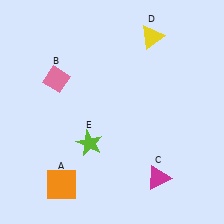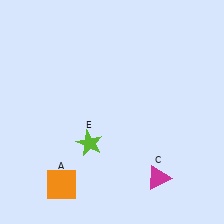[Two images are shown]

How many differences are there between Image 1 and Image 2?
There are 2 differences between the two images.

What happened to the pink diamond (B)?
The pink diamond (B) was removed in Image 2. It was in the top-left area of Image 1.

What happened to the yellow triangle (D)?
The yellow triangle (D) was removed in Image 2. It was in the top-right area of Image 1.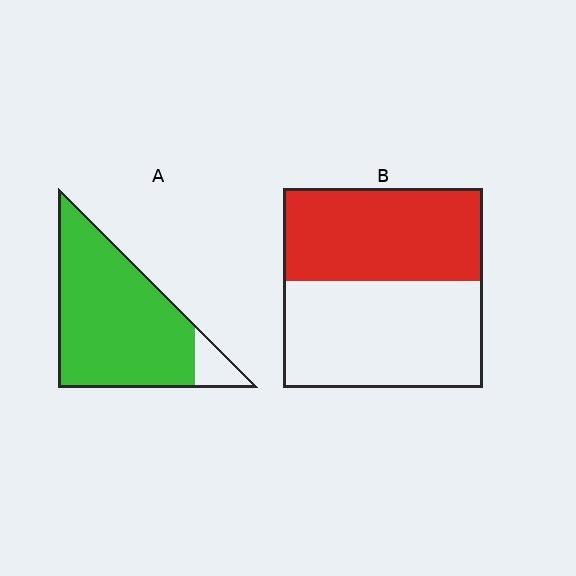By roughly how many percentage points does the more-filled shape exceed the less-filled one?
By roughly 45 percentage points (A over B).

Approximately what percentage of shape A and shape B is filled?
A is approximately 90% and B is approximately 45%.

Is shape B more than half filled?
Roughly half.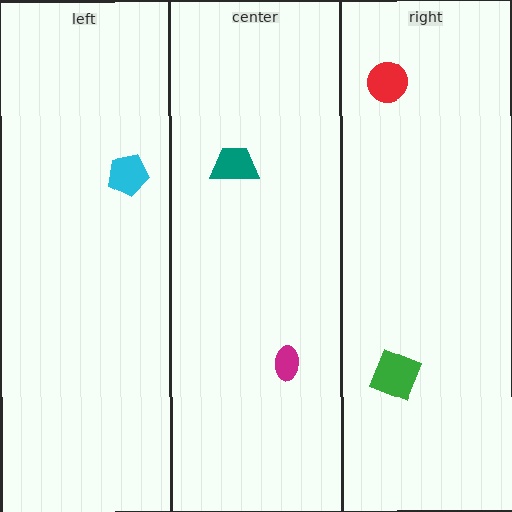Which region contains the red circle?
The right region.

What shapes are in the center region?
The teal trapezoid, the magenta ellipse.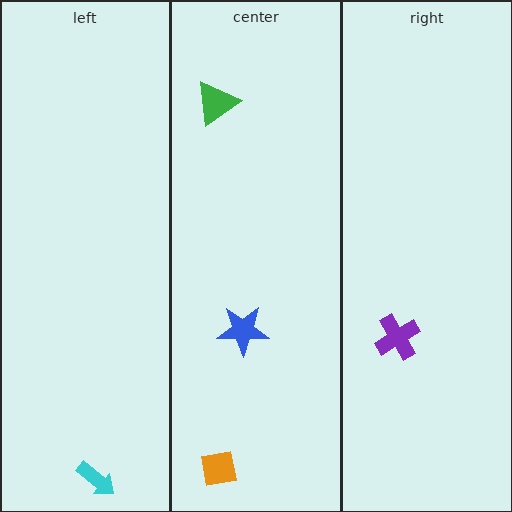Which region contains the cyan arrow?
The left region.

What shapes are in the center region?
The blue star, the green triangle, the orange square.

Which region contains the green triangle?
The center region.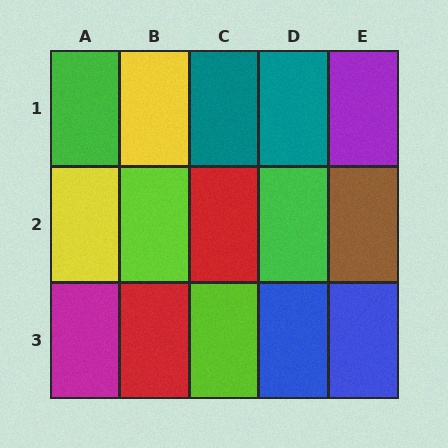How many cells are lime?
2 cells are lime.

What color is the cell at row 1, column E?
Purple.